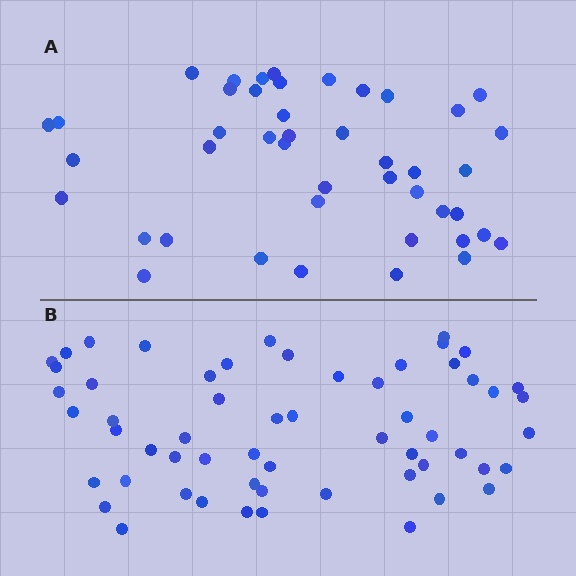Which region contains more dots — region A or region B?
Region B (the bottom region) has more dots.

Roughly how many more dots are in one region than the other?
Region B has approximately 15 more dots than region A.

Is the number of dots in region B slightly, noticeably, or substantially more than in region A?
Region B has noticeably more, but not dramatically so. The ratio is roughly 1.3 to 1.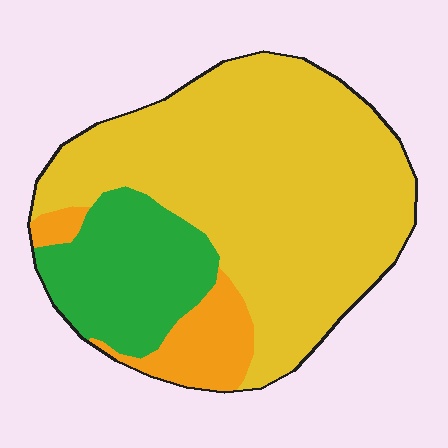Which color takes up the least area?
Orange, at roughly 10%.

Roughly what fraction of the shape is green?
Green covers about 20% of the shape.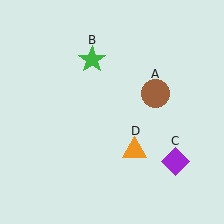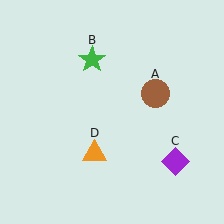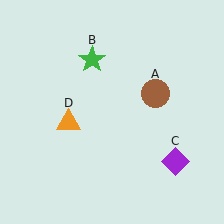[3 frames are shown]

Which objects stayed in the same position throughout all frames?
Brown circle (object A) and green star (object B) and purple diamond (object C) remained stationary.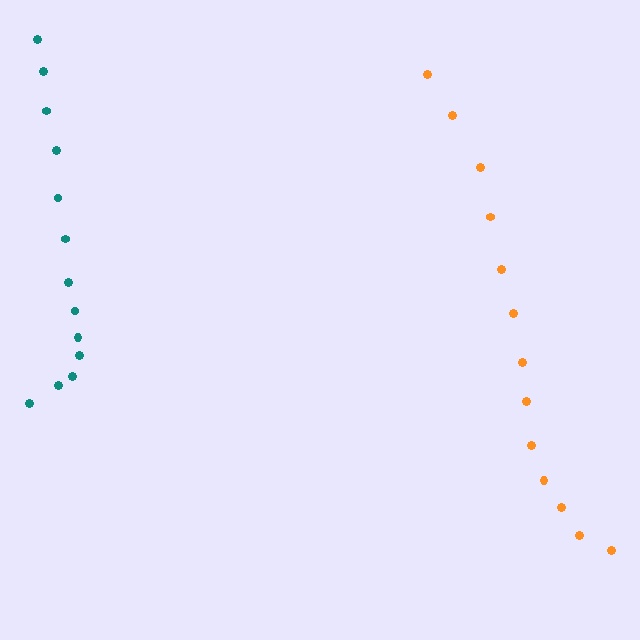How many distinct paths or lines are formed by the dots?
There are 2 distinct paths.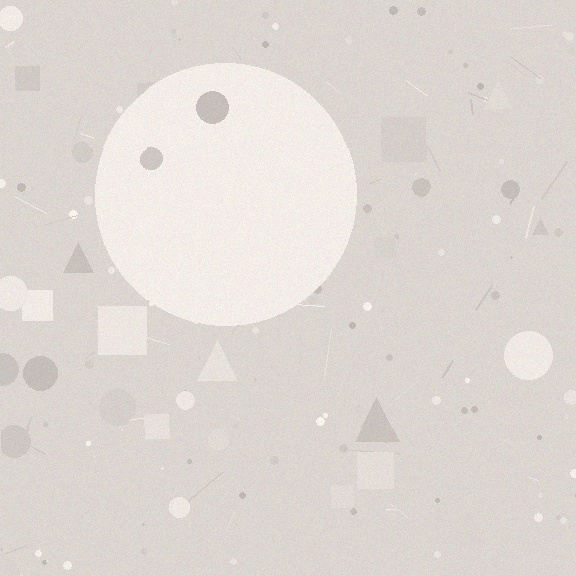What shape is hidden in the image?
A circle is hidden in the image.